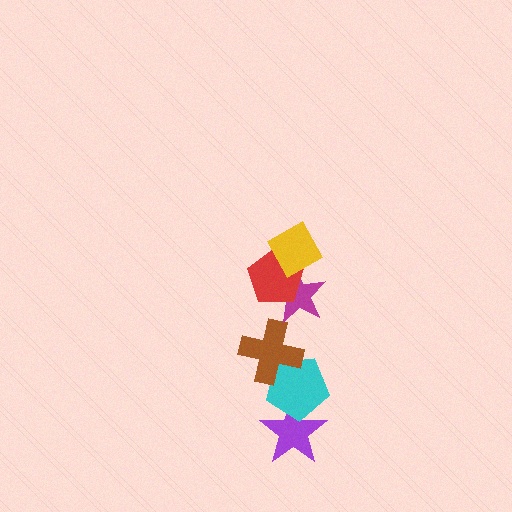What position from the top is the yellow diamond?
The yellow diamond is 1st from the top.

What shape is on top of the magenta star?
The red pentagon is on top of the magenta star.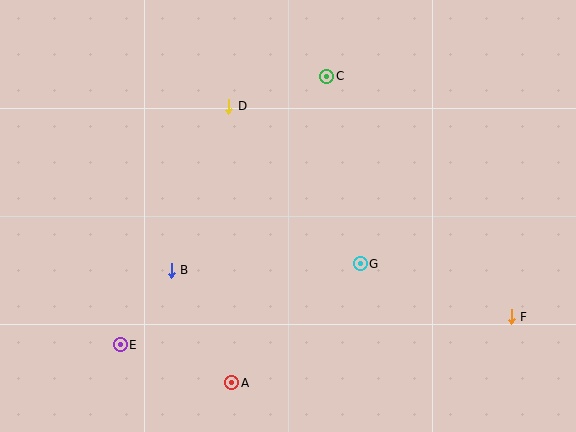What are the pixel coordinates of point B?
Point B is at (171, 270).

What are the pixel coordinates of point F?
Point F is at (511, 317).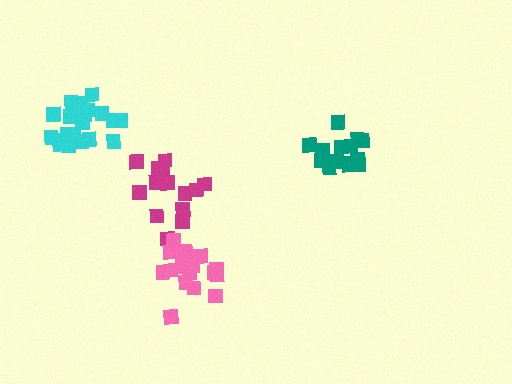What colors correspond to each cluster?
The clusters are colored: cyan, teal, magenta, pink.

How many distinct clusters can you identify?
There are 4 distinct clusters.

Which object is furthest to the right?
The teal cluster is rightmost.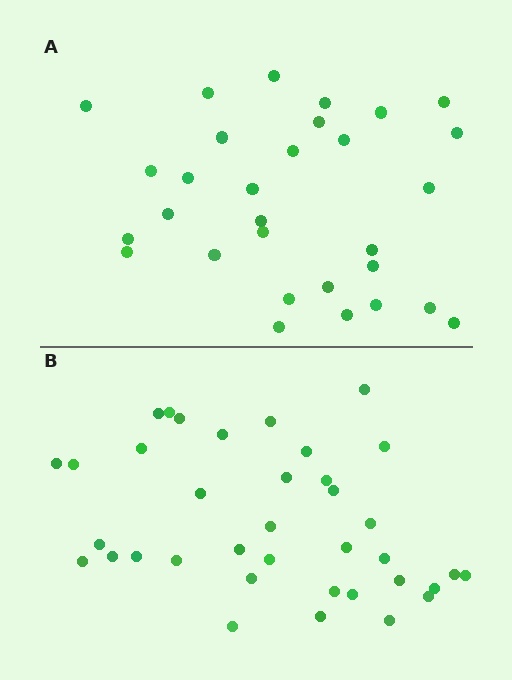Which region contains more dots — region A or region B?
Region B (the bottom region) has more dots.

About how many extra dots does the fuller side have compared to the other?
Region B has roughly 8 or so more dots than region A.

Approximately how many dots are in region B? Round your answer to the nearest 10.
About 40 dots. (The exact count is 37, which rounds to 40.)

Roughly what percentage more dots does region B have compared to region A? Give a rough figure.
About 25% more.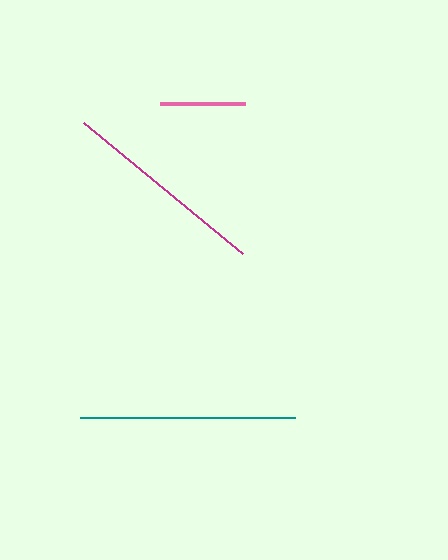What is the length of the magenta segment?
The magenta segment is approximately 205 pixels long.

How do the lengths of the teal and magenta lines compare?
The teal and magenta lines are approximately the same length.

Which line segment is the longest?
The teal line is the longest at approximately 215 pixels.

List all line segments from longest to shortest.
From longest to shortest: teal, magenta, pink.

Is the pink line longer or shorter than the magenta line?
The magenta line is longer than the pink line.